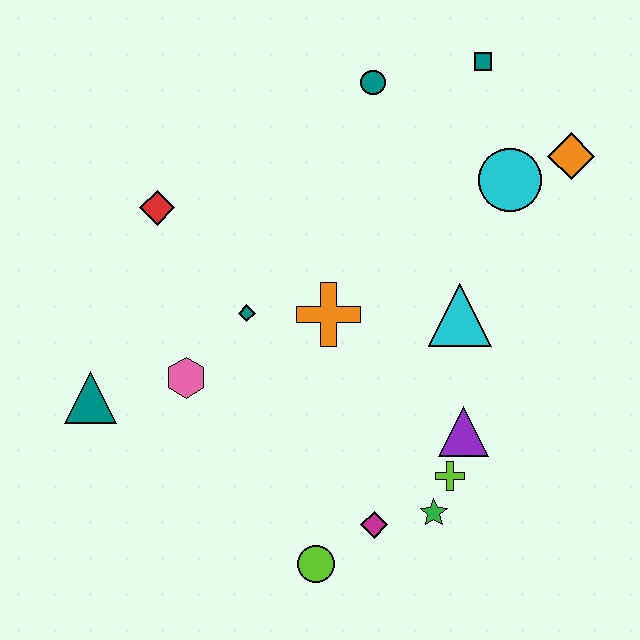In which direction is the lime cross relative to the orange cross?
The lime cross is below the orange cross.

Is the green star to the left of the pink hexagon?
No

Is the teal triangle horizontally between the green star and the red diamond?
No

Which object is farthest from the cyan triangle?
The teal triangle is farthest from the cyan triangle.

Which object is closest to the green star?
The lime cross is closest to the green star.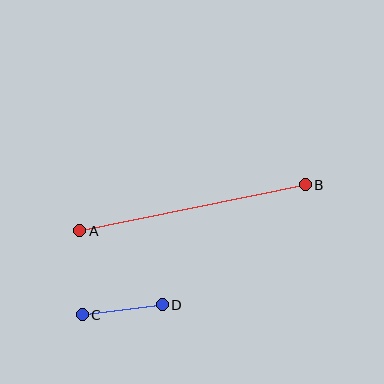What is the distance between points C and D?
The distance is approximately 81 pixels.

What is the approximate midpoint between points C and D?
The midpoint is at approximately (122, 310) pixels.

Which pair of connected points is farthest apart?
Points A and B are farthest apart.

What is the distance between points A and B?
The distance is approximately 230 pixels.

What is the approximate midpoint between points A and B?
The midpoint is at approximately (192, 208) pixels.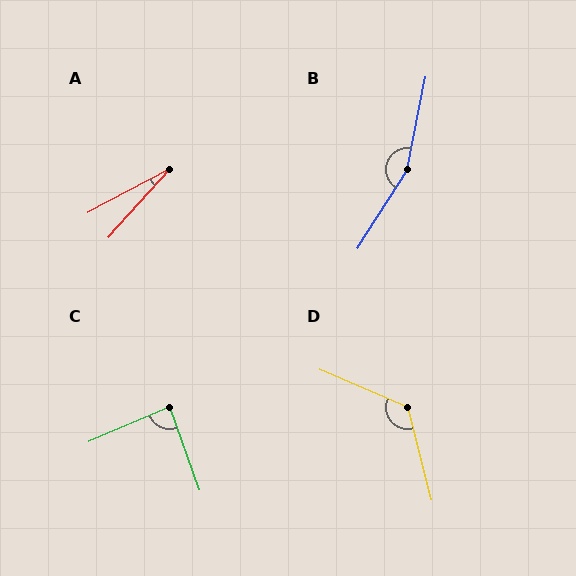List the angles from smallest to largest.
A (20°), C (86°), D (128°), B (159°).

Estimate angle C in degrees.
Approximately 86 degrees.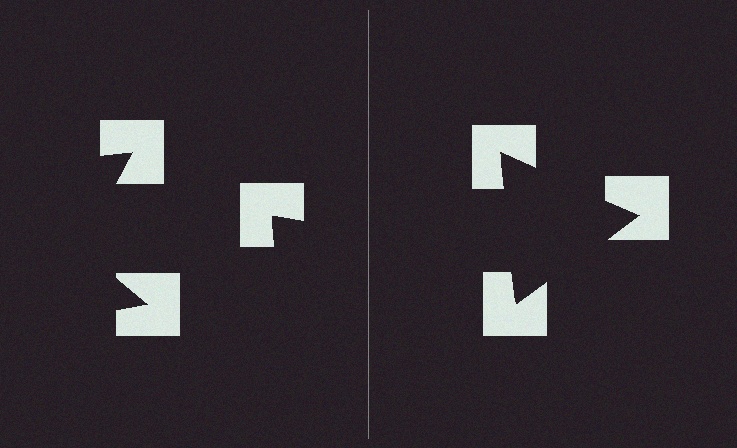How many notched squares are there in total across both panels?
6 — 3 on each side.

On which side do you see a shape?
An illusory triangle appears on the right side. On the left side the wedge cuts are rotated, so no coherent shape forms.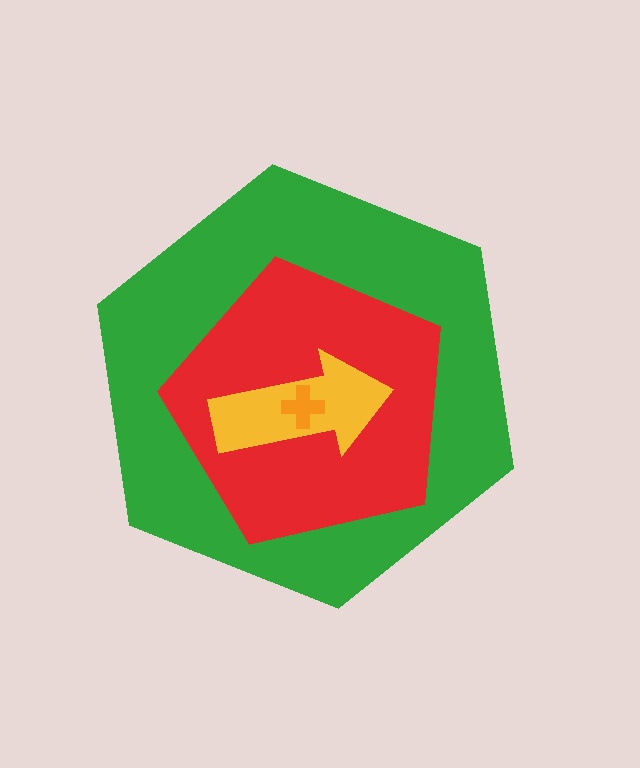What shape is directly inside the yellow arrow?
The orange cross.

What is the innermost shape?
The orange cross.